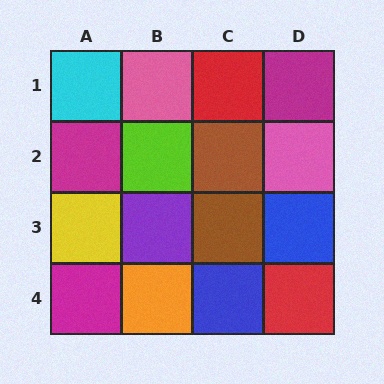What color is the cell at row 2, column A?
Magenta.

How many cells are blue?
2 cells are blue.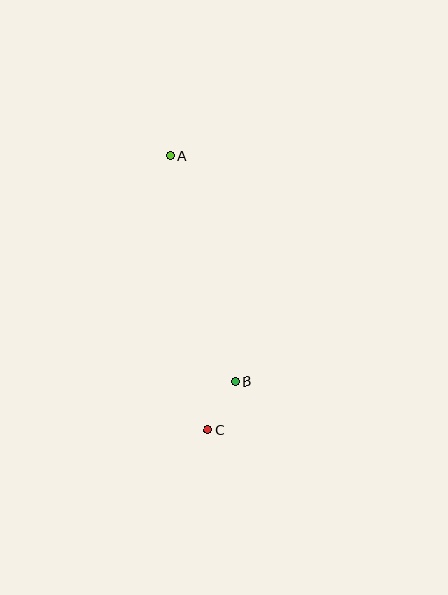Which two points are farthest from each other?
Points A and C are farthest from each other.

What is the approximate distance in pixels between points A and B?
The distance between A and B is approximately 235 pixels.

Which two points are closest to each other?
Points B and C are closest to each other.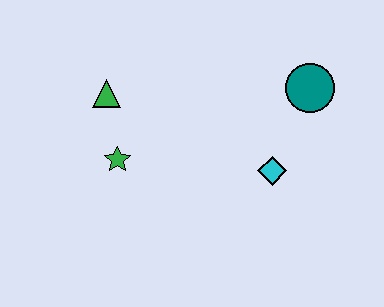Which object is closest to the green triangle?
The green star is closest to the green triangle.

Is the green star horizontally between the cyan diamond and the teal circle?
No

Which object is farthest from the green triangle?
The teal circle is farthest from the green triangle.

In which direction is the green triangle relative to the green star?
The green triangle is above the green star.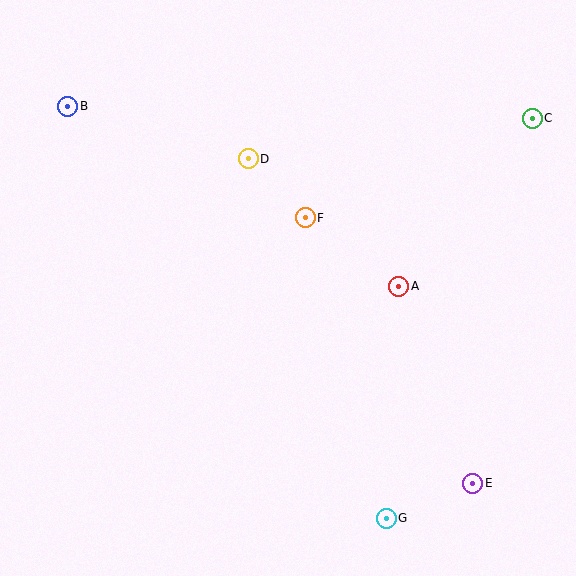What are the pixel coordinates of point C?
Point C is at (532, 118).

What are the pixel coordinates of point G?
Point G is at (386, 518).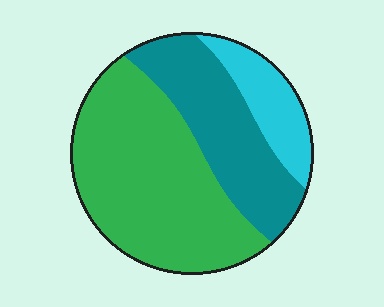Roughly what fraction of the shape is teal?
Teal covers around 30% of the shape.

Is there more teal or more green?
Green.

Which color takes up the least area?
Cyan, at roughly 15%.